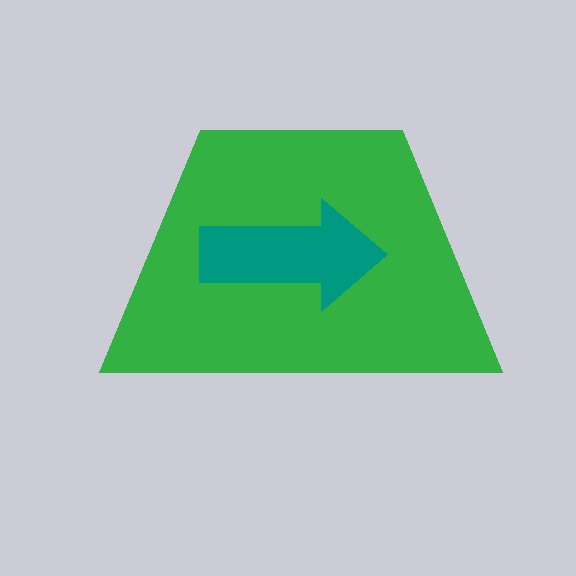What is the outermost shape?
The green trapezoid.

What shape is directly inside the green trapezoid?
The teal arrow.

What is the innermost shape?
The teal arrow.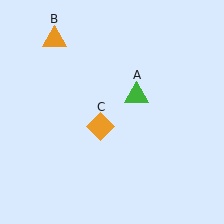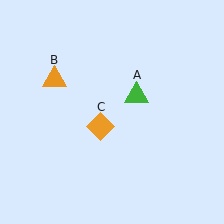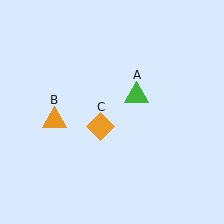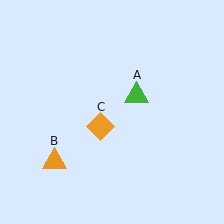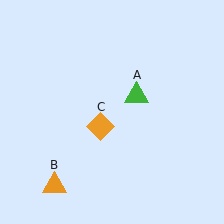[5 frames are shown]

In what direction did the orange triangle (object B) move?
The orange triangle (object B) moved down.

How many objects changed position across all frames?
1 object changed position: orange triangle (object B).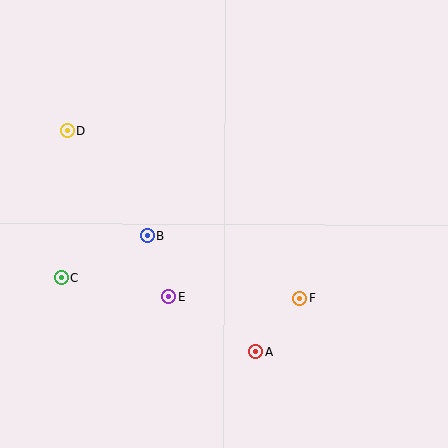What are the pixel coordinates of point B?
Point B is at (147, 236).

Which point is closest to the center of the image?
Point B at (147, 236) is closest to the center.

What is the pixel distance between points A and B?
The distance between A and B is 160 pixels.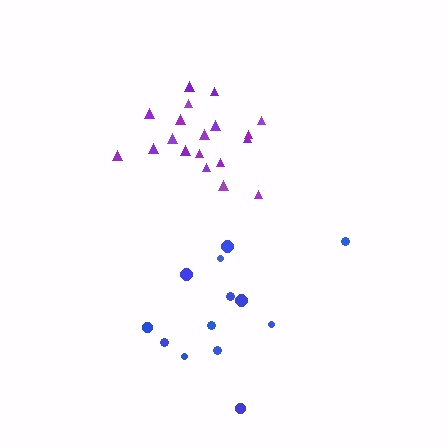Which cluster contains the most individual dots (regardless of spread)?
Purple (19).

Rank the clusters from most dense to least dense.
purple, blue.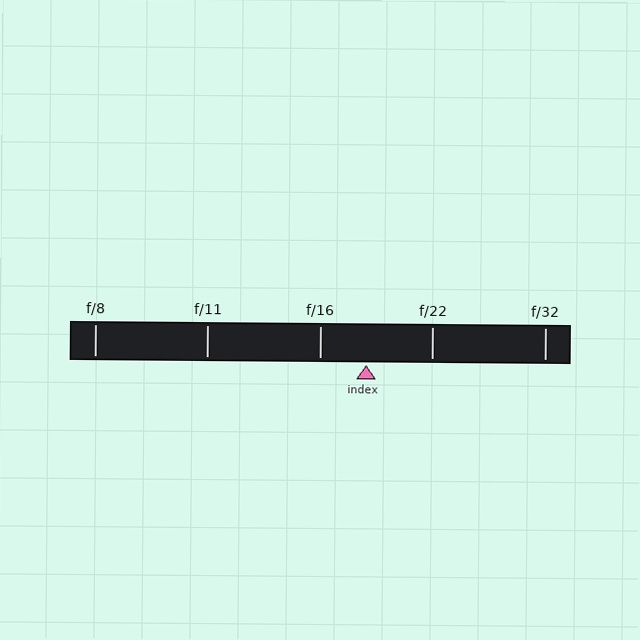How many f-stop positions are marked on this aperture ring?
There are 5 f-stop positions marked.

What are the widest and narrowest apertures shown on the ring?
The widest aperture shown is f/8 and the narrowest is f/32.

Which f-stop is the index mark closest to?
The index mark is closest to f/16.